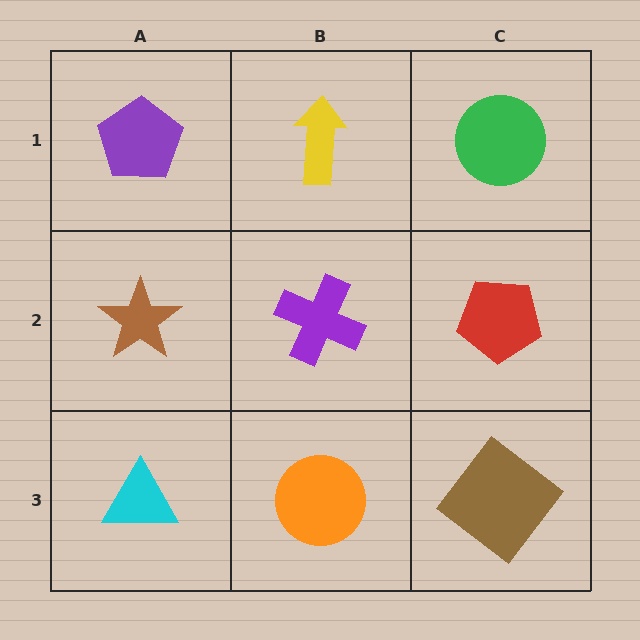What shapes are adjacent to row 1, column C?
A red pentagon (row 2, column C), a yellow arrow (row 1, column B).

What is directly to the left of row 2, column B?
A brown star.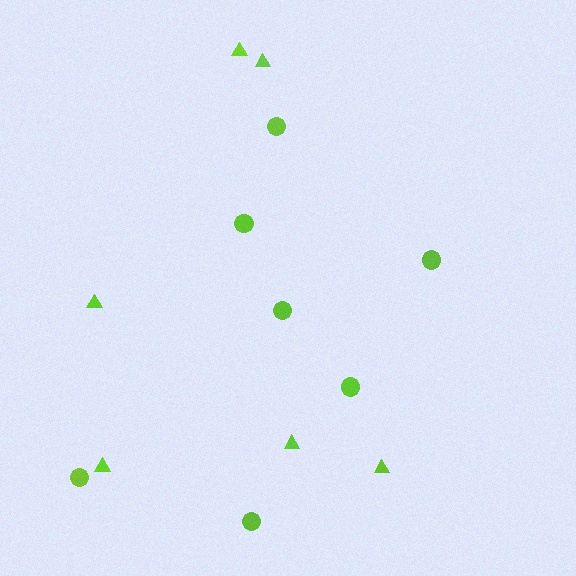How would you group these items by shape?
There are 2 groups: one group of circles (7) and one group of triangles (6).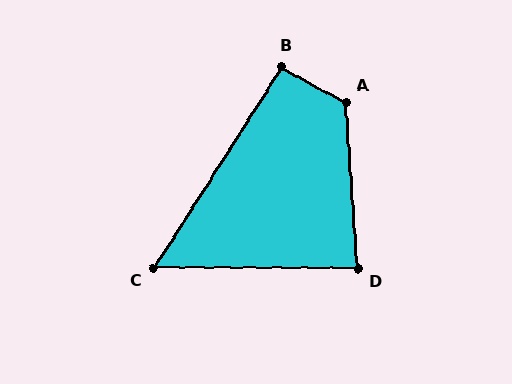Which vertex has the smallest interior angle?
C, at approximately 58 degrees.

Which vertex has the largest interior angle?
A, at approximately 122 degrees.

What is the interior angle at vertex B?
Approximately 94 degrees (approximately right).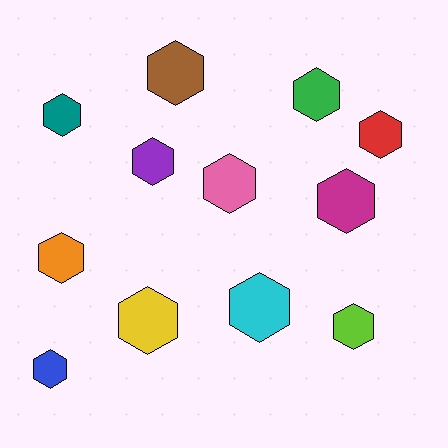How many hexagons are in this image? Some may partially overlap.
There are 12 hexagons.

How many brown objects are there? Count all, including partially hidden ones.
There is 1 brown object.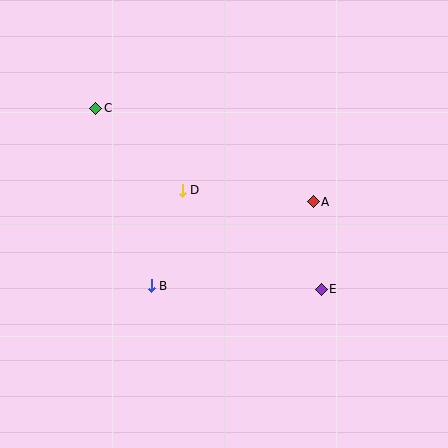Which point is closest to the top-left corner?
Point C is closest to the top-left corner.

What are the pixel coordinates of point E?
Point E is at (321, 289).